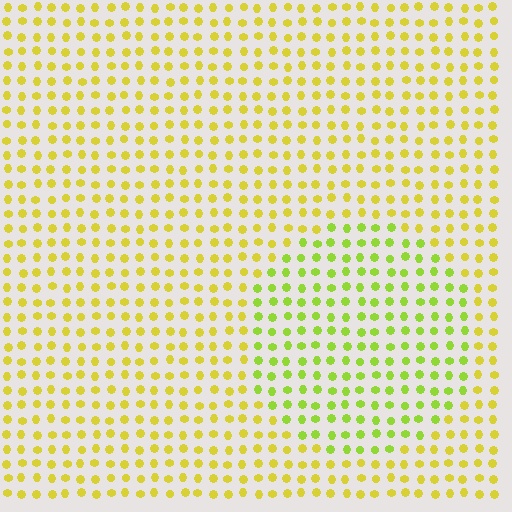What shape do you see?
I see a circle.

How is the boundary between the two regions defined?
The boundary is defined purely by a slight shift in hue (about 30 degrees). Spacing, size, and orientation are identical on both sides.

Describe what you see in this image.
The image is filled with small yellow elements in a uniform arrangement. A circle-shaped region is visible where the elements are tinted to a slightly different hue, forming a subtle color boundary.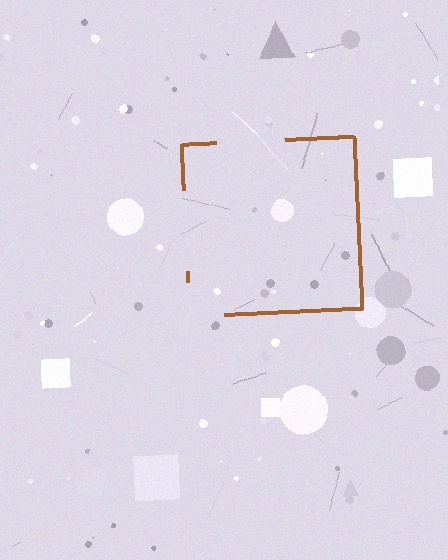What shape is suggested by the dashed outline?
The dashed outline suggests a square.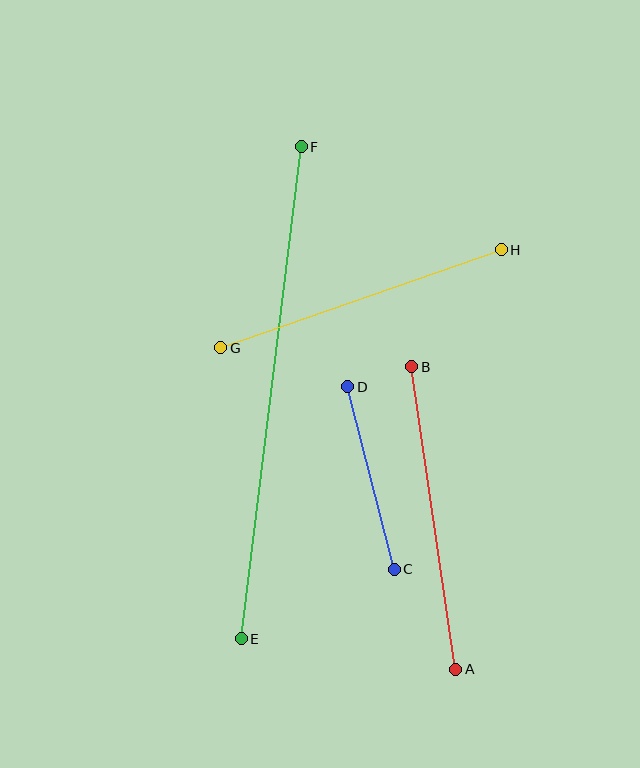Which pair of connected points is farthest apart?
Points E and F are farthest apart.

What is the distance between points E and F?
The distance is approximately 496 pixels.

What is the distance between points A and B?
The distance is approximately 306 pixels.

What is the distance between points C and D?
The distance is approximately 189 pixels.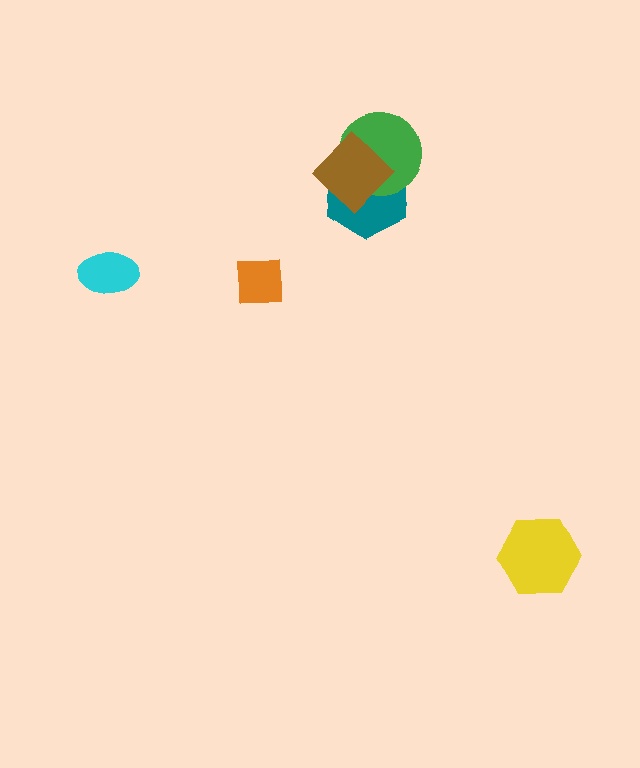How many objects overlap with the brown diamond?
2 objects overlap with the brown diamond.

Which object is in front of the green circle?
The brown diamond is in front of the green circle.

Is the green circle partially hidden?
Yes, it is partially covered by another shape.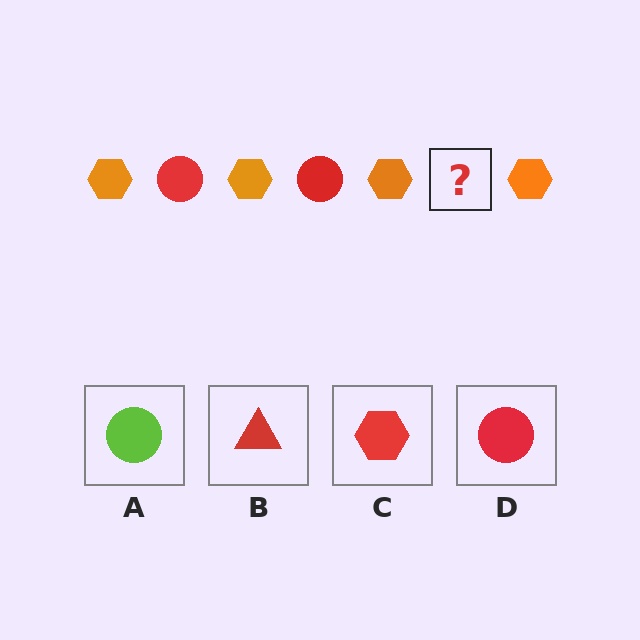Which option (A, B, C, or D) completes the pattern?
D.